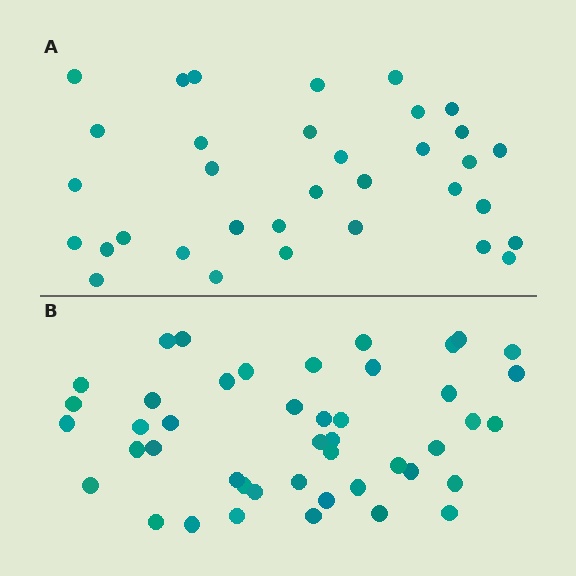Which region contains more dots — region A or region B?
Region B (the bottom region) has more dots.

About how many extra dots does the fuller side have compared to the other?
Region B has roughly 12 or so more dots than region A.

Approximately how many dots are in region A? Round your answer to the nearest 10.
About 30 dots. (The exact count is 34, which rounds to 30.)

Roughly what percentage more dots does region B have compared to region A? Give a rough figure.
About 30% more.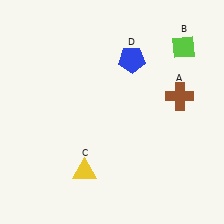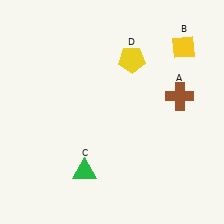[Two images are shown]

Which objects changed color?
B changed from lime to yellow. C changed from yellow to green. D changed from blue to yellow.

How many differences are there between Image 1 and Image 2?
There are 3 differences between the two images.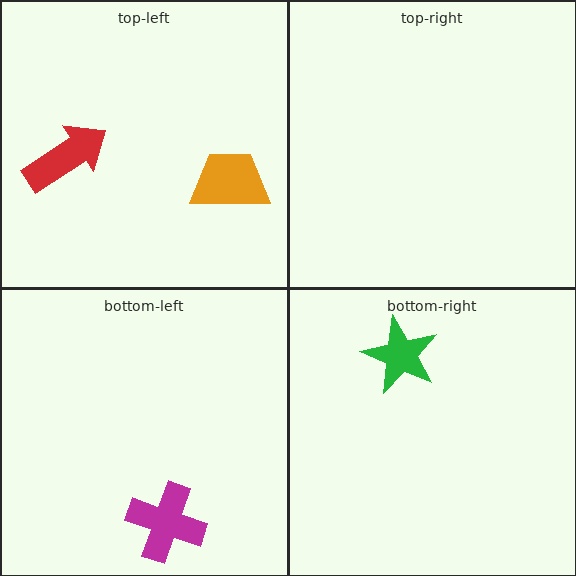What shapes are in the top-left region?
The red arrow, the orange trapezoid.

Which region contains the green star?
The bottom-right region.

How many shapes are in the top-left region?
2.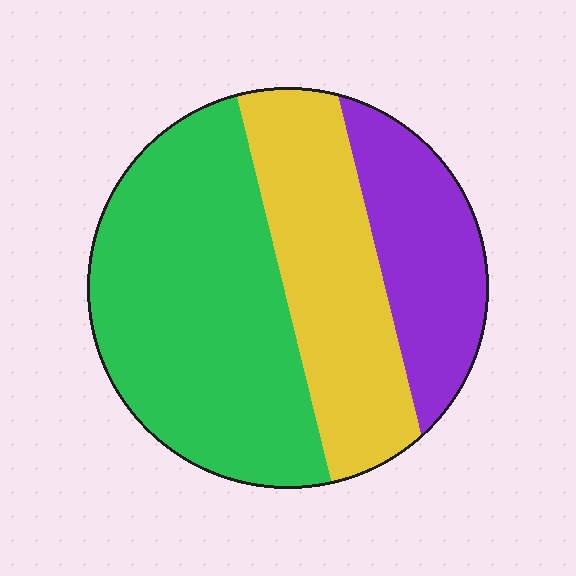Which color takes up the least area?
Purple, at roughly 20%.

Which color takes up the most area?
Green, at roughly 50%.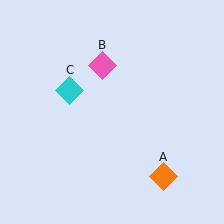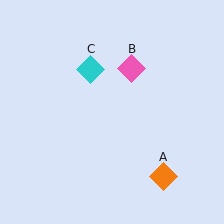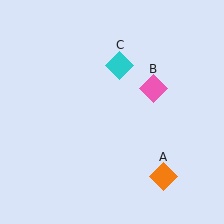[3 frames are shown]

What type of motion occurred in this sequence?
The pink diamond (object B), cyan diamond (object C) rotated clockwise around the center of the scene.